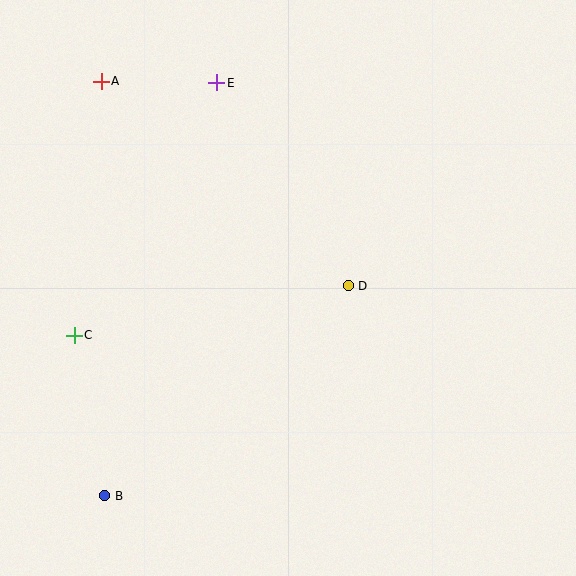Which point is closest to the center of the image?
Point D at (348, 286) is closest to the center.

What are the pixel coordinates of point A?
Point A is at (101, 81).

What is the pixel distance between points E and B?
The distance between E and B is 428 pixels.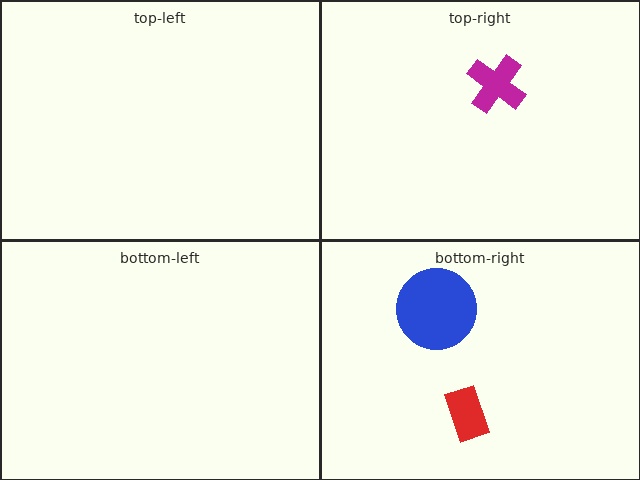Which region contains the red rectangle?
The bottom-right region.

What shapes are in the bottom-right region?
The red rectangle, the blue circle.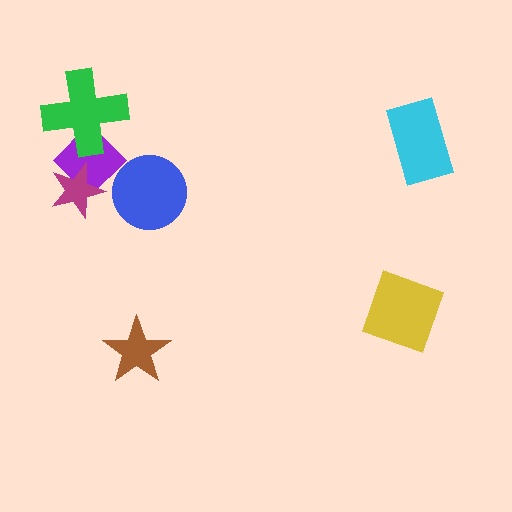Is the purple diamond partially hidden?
Yes, it is partially covered by another shape.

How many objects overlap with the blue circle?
0 objects overlap with the blue circle.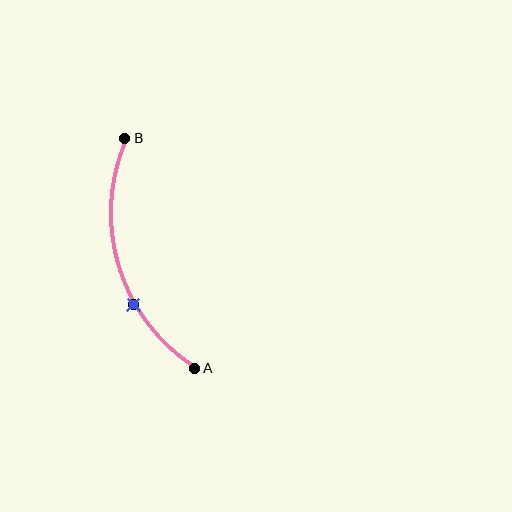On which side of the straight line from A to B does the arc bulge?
The arc bulges to the left of the straight line connecting A and B.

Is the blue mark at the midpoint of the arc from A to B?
No. The blue mark lies on the arc but is closer to endpoint A. The arc midpoint would be at the point on the curve equidistant along the arc from both A and B.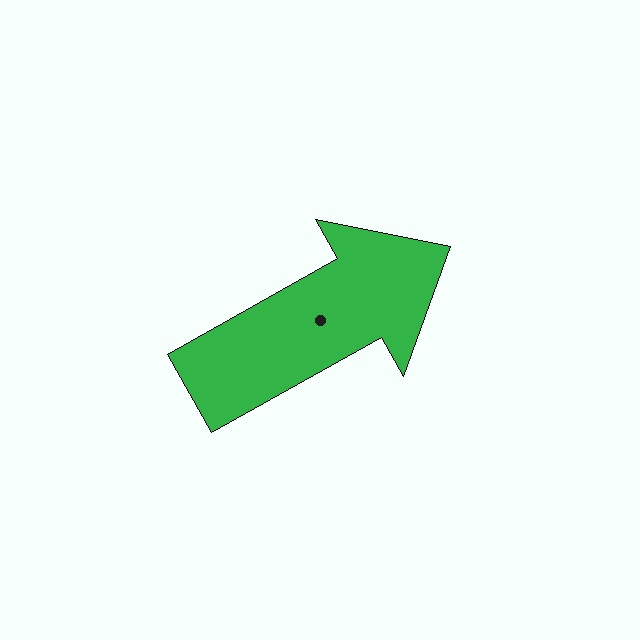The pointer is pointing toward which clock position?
Roughly 2 o'clock.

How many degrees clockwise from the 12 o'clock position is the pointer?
Approximately 61 degrees.